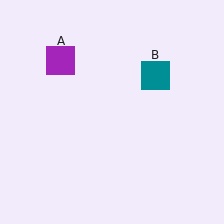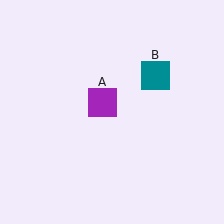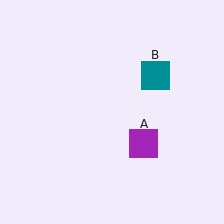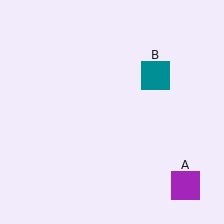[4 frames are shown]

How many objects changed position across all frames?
1 object changed position: purple square (object A).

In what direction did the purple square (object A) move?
The purple square (object A) moved down and to the right.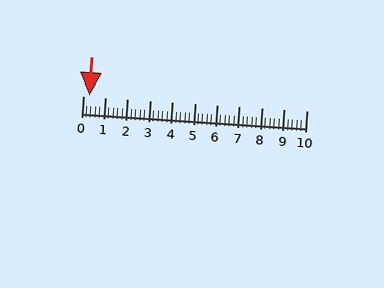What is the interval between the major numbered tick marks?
The major tick marks are spaced 1 units apart.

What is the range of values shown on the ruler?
The ruler shows values from 0 to 10.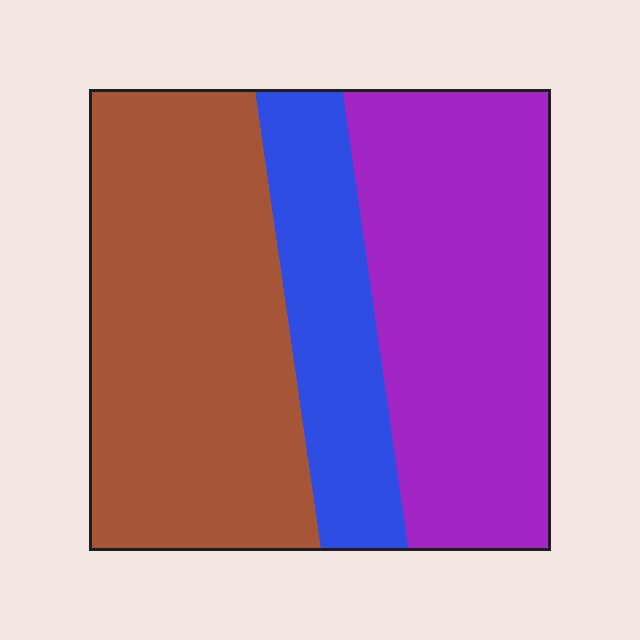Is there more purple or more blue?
Purple.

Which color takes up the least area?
Blue, at roughly 20%.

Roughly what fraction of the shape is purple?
Purple takes up about three eighths (3/8) of the shape.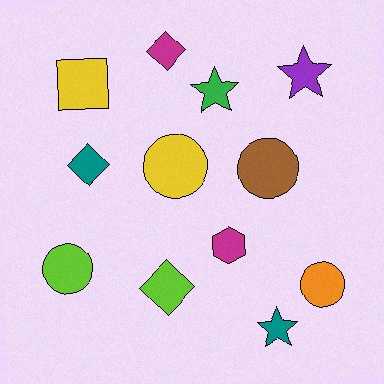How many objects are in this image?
There are 12 objects.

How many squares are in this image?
There is 1 square.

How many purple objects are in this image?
There is 1 purple object.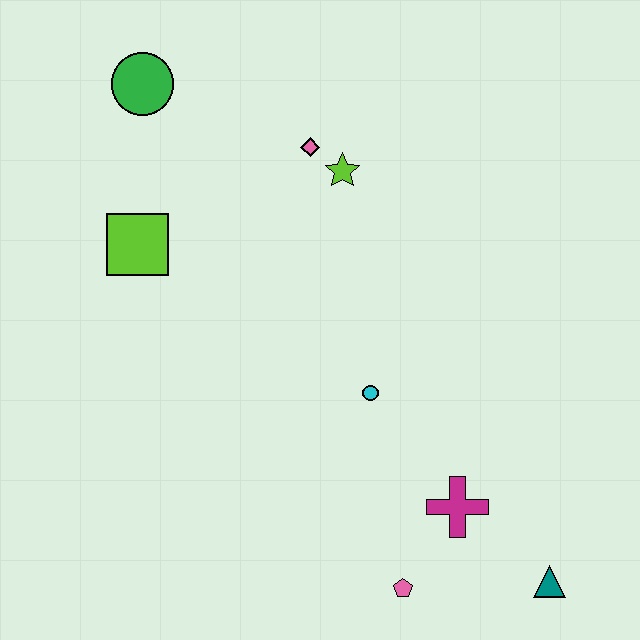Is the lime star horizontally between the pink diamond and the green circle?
No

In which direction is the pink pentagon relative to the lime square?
The pink pentagon is below the lime square.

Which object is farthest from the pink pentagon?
The green circle is farthest from the pink pentagon.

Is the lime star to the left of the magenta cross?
Yes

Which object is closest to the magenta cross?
The pink pentagon is closest to the magenta cross.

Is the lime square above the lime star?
No